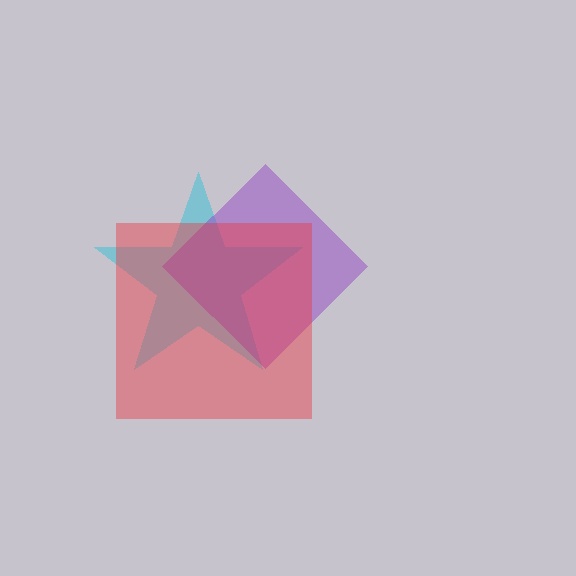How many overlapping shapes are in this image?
There are 3 overlapping shapes in the image.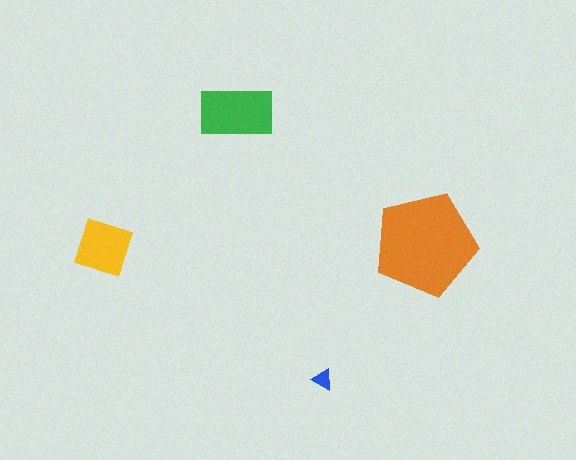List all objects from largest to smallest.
The orange pentagon, the green rectangle, the yellow square, the blue triangle.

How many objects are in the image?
There are 4 objects in the image.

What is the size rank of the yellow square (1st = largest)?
3rd.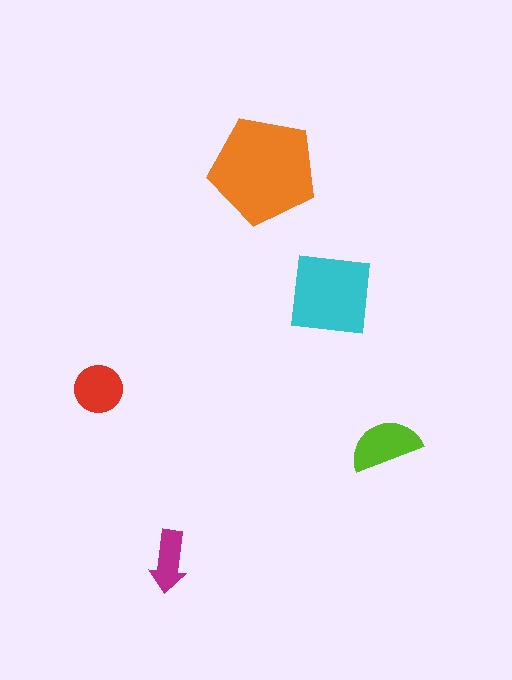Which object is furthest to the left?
The red circle is leftmost.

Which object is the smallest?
The magenta arrow.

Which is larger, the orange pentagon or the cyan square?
The orange pentagon.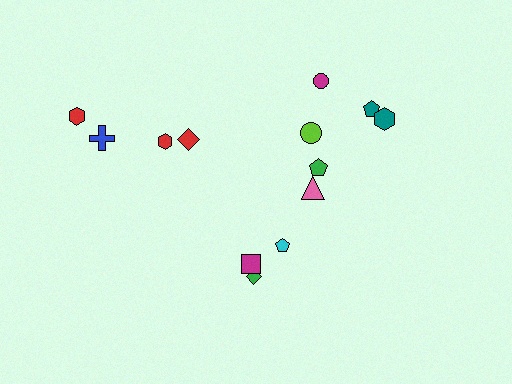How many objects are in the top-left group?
There are 4 objects.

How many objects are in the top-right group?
There are 6 objects.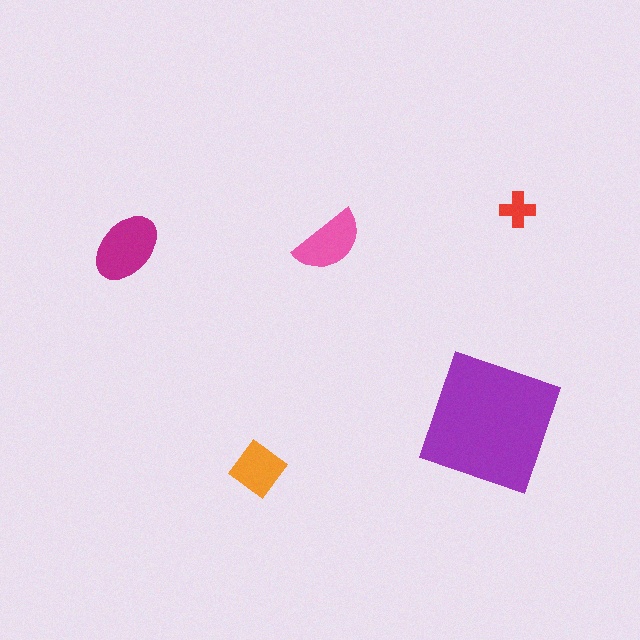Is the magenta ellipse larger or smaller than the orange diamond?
Larger.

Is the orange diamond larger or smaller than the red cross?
Larger.